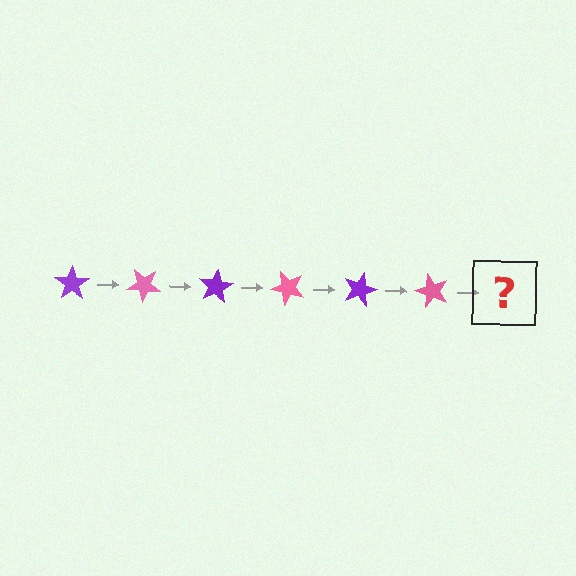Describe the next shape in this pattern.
It should be a purple star, rotated 240 degrees from the start.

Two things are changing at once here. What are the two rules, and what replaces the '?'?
The two rules are that it rotates 40 degrees each step and the color cycles through purple and pink. The '?' should be a purple star, rotated 240 degrees from the start.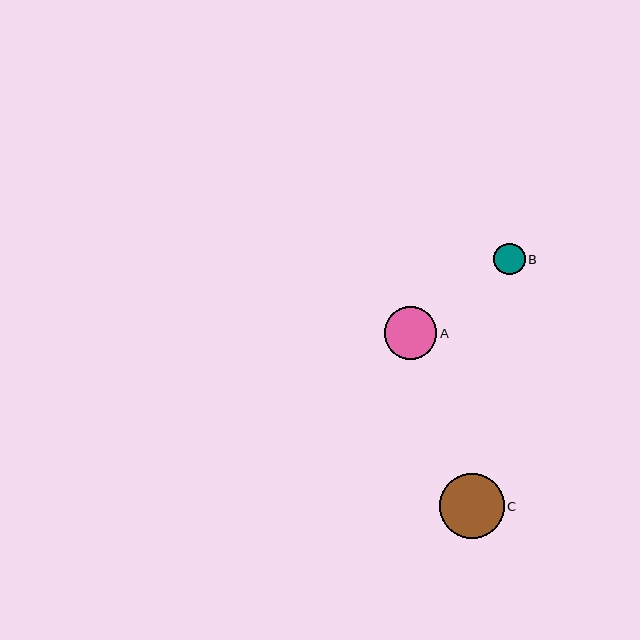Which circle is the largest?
Circle C is the largest with a size of approximately 65 pixels.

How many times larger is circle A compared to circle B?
Circle A is approximately 1.7 times the size of circle B.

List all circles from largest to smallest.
From largest to smallest: C, A, B.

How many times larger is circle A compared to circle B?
Circle A is approximately 1.7 times the size of circle B.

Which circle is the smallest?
Circle B is the smallest with a size of approximately 32 pixels.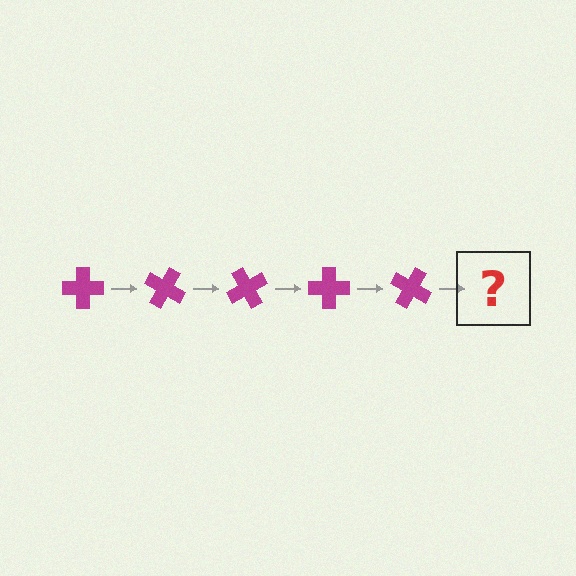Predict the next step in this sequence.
The next step is a magenta cross rotated 150 degrees.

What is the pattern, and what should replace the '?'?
The pattern is that the cross rotates 30 degrees each step. The '?' should be a magenta cross rotated 150 degrees.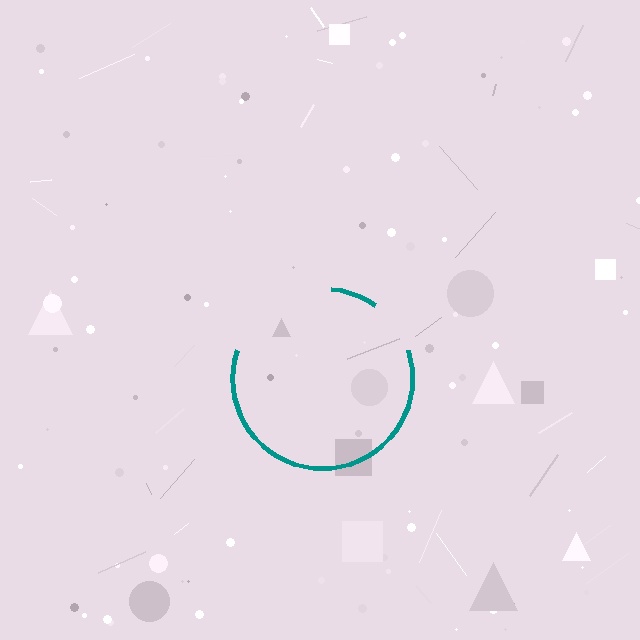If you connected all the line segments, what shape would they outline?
They would outline a circle.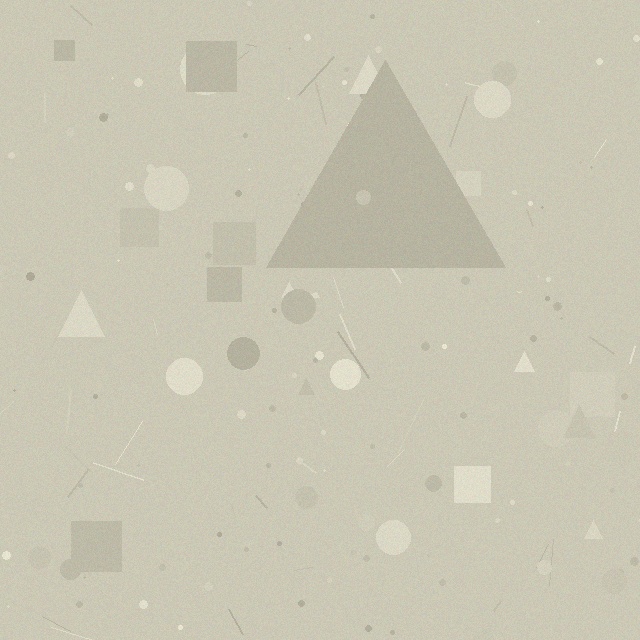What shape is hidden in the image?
A triangle is hidden in the image.